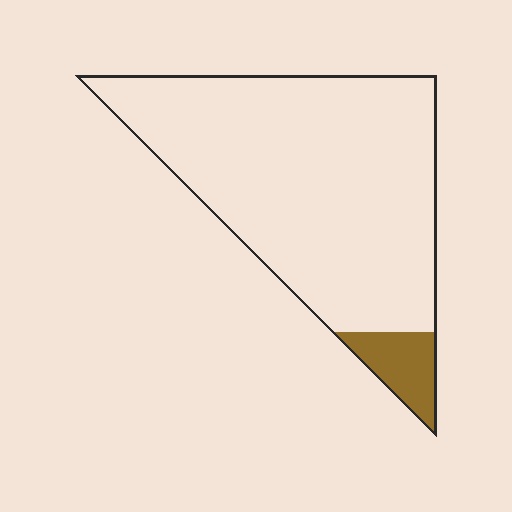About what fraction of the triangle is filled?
About one tenth (1/10).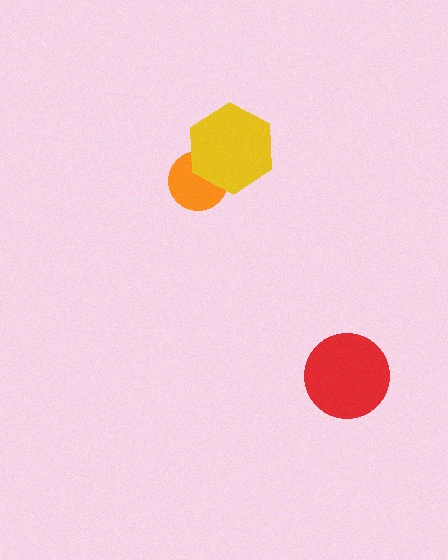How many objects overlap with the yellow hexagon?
1 object overlaps with the yellow hexagon.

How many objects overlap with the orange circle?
1 object overlaps with the orange circle.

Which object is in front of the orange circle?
The yellow hexagon is in front of the orange circle.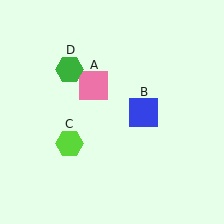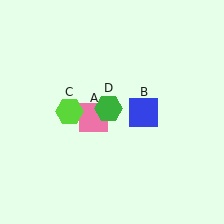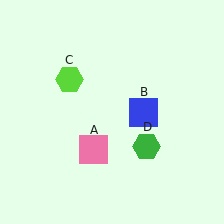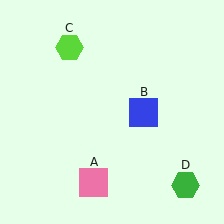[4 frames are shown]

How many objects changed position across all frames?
3 objects changed position: pink square (object A), lime hexagon (object C), green hexagon (object D).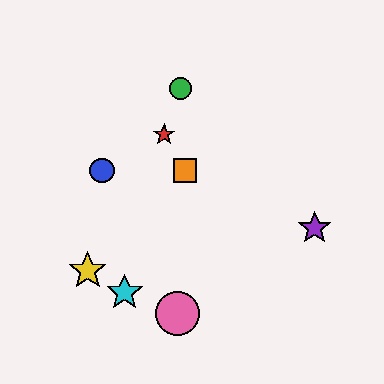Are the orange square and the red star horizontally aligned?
No, the orange square is at y≈170 and the red star is at y≈134.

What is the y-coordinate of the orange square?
The orange square is at y≈170.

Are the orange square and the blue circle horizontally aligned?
Yes, both are at y≈170.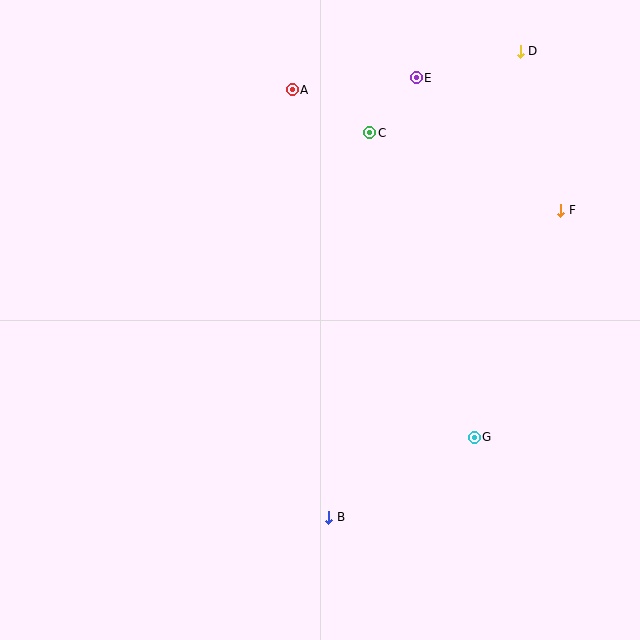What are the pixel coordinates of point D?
Point D is at (520, 51).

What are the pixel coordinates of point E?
Point E is at (416, 78).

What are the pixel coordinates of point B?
Point B is at (329, 517).